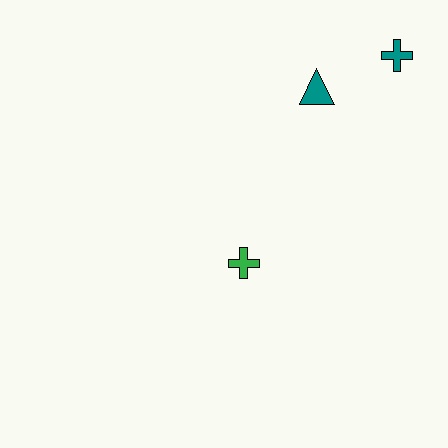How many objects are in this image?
There are 3 objects.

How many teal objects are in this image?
There are 2 teal objects.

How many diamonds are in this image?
There are no diamonds.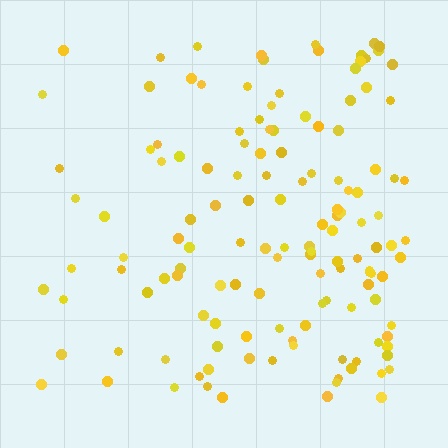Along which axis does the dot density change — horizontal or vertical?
Horizontal.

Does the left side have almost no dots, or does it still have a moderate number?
Still a moderate number, just noticeably fewer than the right.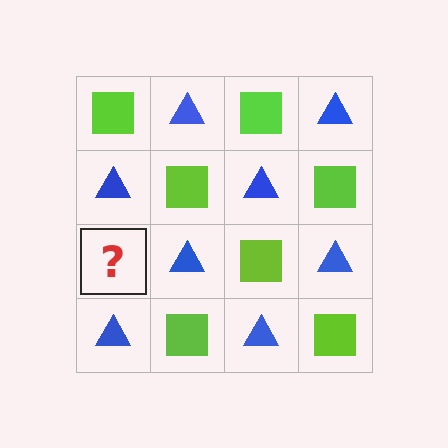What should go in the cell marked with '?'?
The missing cell should contain a lime square.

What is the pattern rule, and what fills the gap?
The rule is that it alternates lime square and blue triangle in a checkerboard pattern. The gap should be filled with a lime square.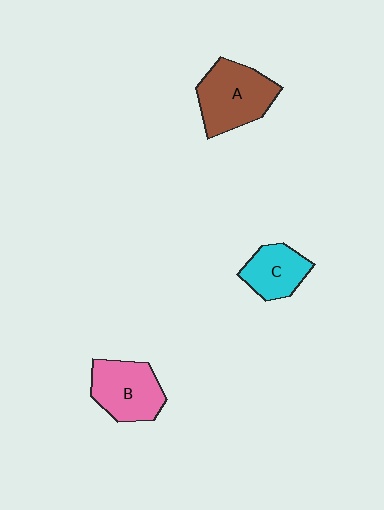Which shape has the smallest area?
Shape C (cyan).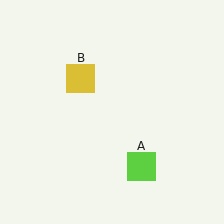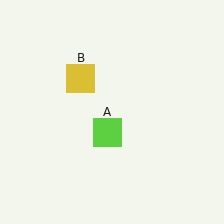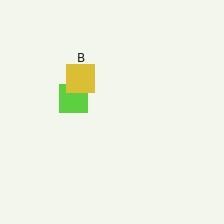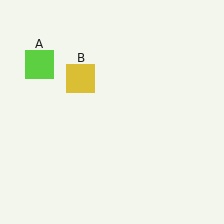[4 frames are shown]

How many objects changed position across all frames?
1 object changed position: lime square (object A).